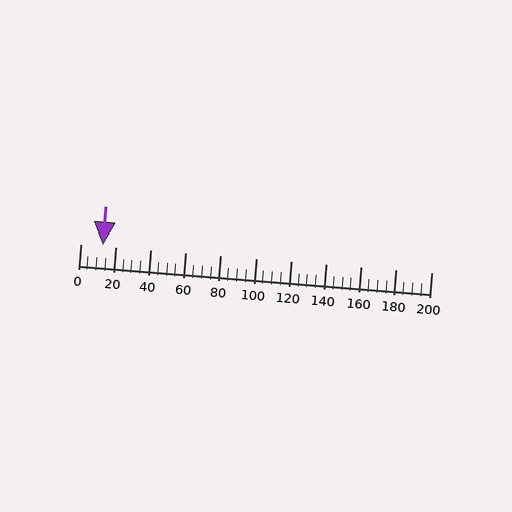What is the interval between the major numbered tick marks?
The major tick marks are spaced 20 units apart.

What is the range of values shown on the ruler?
The ruler shows values from 0 to 200.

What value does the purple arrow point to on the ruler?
The purple arrow points to approximately 13.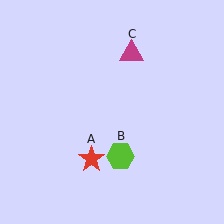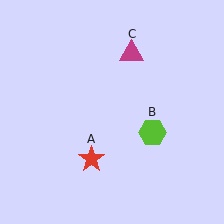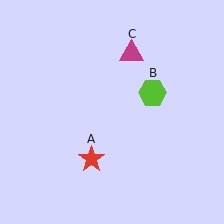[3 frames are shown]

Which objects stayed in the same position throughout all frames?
Red star (object A) and magenta triangle (object C) remained stationary.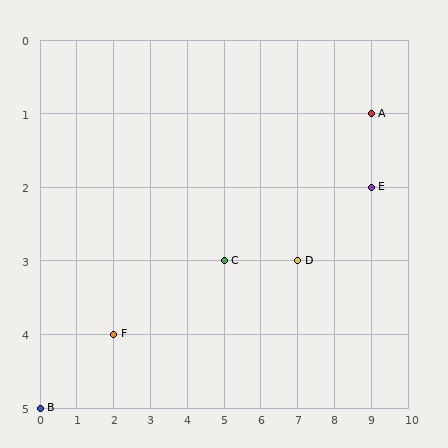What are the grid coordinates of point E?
Point E is at grid coordinates (9, 2).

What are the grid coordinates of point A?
Point A is at grid coordinates (9, 1).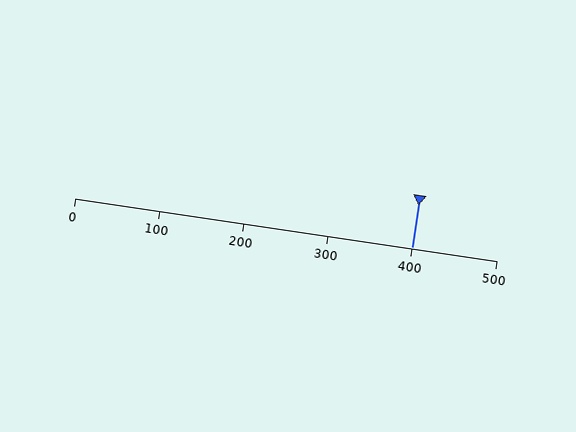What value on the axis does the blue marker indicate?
The marker indicates approximately 400.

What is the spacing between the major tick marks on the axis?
The major ticks are spaced 100 apart.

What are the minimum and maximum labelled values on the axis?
The axis runs from 0 to 500.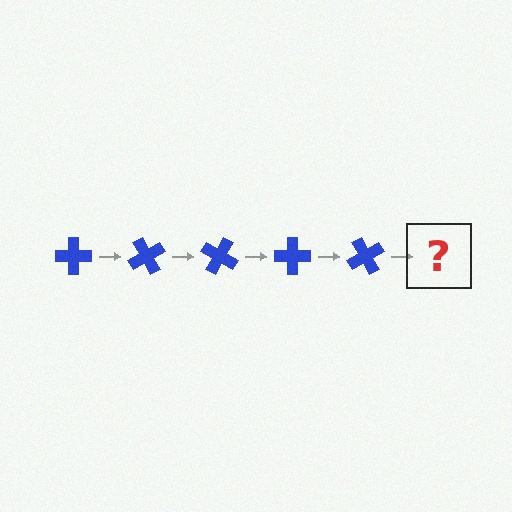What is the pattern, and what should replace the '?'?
The pattern is that the cross rotates 60 degrees each step. The '?' should be a blue cross rotated 300 degrees.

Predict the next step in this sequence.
The next step is a blue cross rotated 300 degrees.